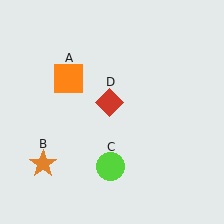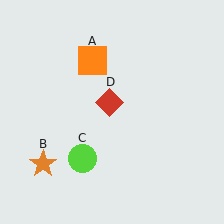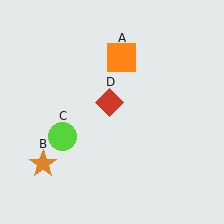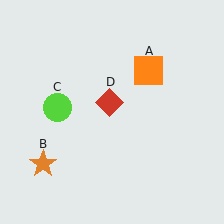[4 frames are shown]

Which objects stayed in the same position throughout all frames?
Orange star (object B) and red diamond (object D) remained stationary.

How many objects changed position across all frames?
2 objects changed position: orange square (object A), lime circle (object C).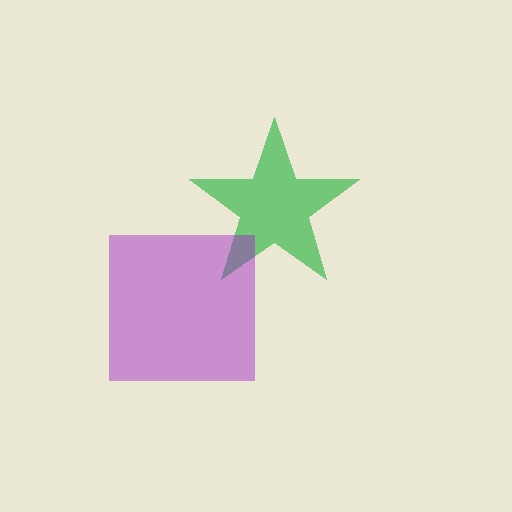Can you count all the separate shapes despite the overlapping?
Yes, there are 2 separate shapes.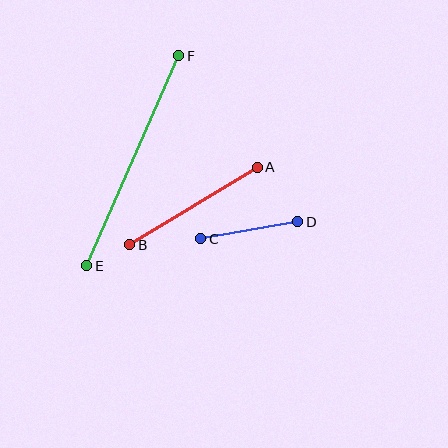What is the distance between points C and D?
The distance is approximately 98 pixels.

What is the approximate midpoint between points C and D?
The midpoint is at approximately (249, 230) pixels.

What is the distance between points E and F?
The distance is approximately 229 pixels.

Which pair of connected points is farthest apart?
Points E and F are farthest apart.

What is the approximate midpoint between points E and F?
The midpoint is at approximately (133, 161) pixels.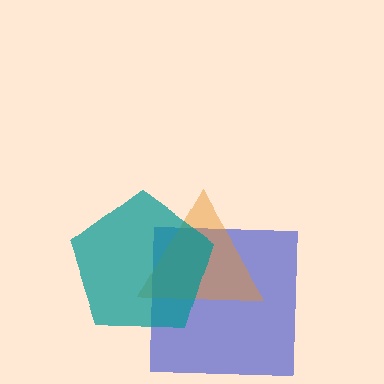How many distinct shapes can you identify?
There are 3 distinct shapes: a blue square, an orange triangle, a teal pentagon.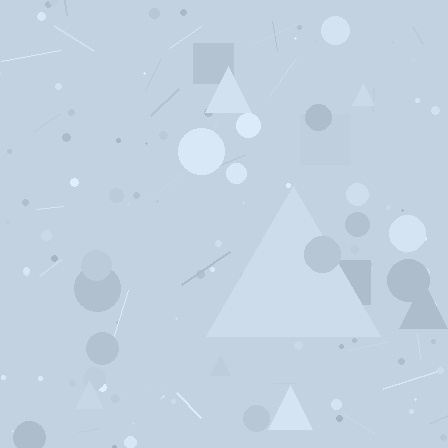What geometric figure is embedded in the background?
A triangle is embedded in the background.